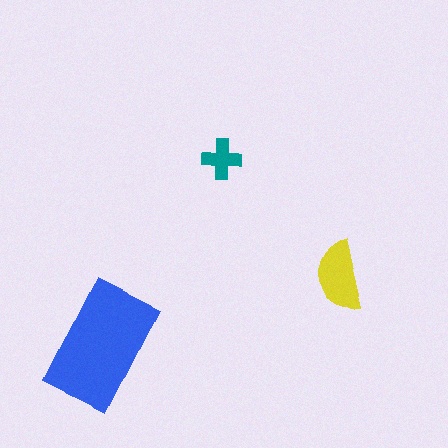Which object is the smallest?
The teal cross.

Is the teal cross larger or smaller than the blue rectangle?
Smaller.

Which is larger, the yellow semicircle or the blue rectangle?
The blue rectangle.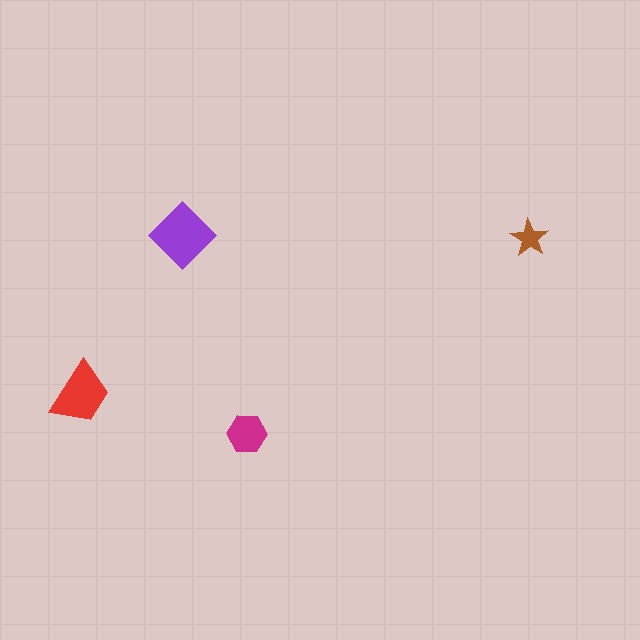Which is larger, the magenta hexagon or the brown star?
The magenta hexagon.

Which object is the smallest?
The brown star.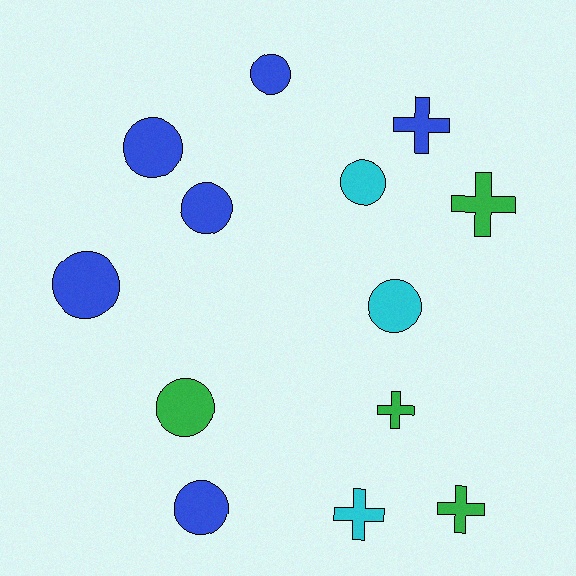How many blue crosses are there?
There is 1 blue cross.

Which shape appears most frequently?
Circle, with 8 objects.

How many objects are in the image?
There are 13 objects.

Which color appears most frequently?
Blue, with 6 objects.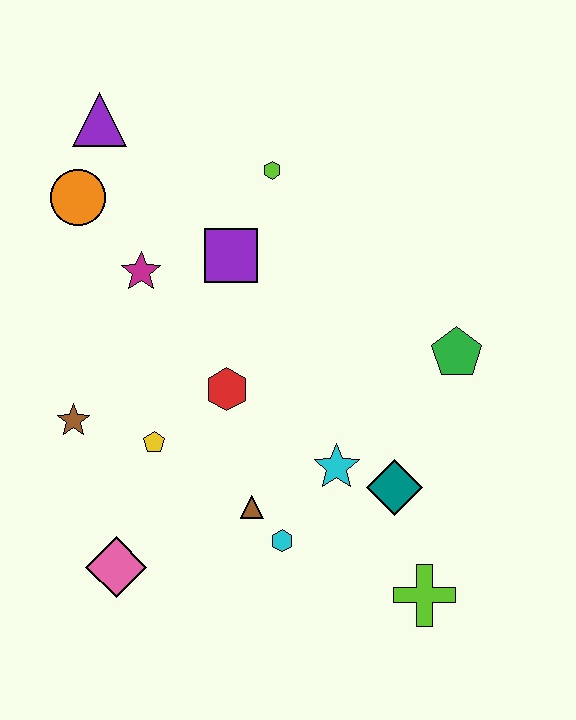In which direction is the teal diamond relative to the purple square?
The teal diamond is below the purple square.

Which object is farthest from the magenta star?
The lime cross is farthest from the magenta star.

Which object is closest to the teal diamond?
The cyan star is closest to the teal diamond.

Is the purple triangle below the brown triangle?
No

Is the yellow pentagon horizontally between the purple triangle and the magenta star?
No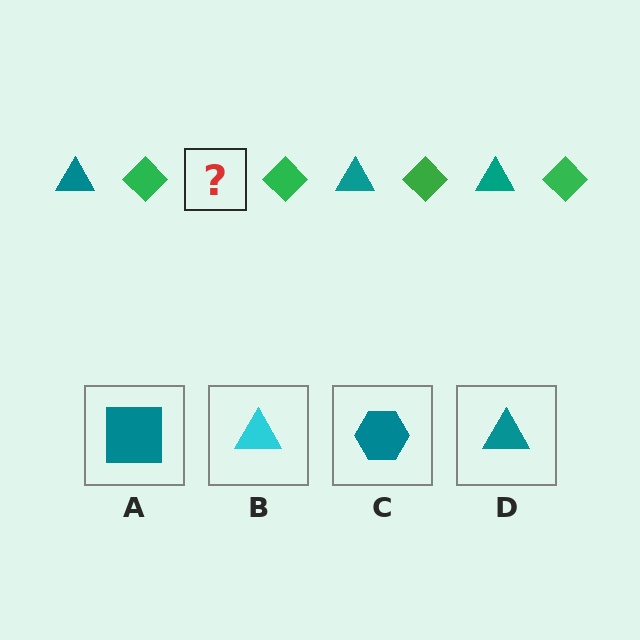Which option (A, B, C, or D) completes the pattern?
D.